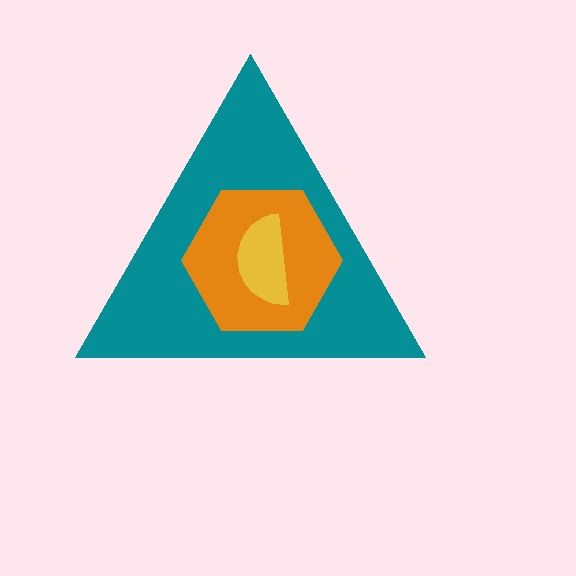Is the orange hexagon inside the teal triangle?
Yes.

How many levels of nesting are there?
3.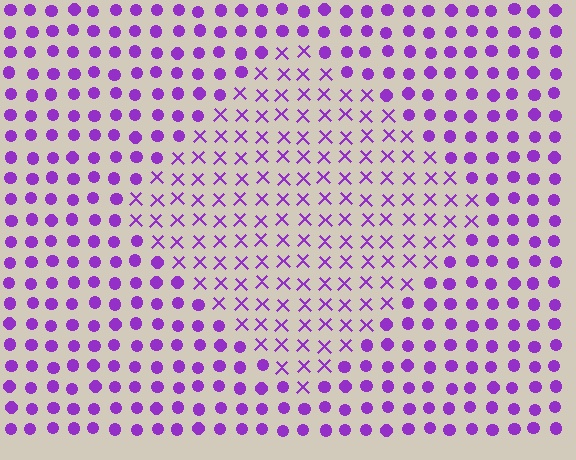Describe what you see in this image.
The image is filled with small purple elements arranged in a uniform grid. A diamond-shaped region contains X marks, while the surrounding area contains circles. The boundary is defined purely by the change in element shape.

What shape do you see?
I see a diamond.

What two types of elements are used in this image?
The image uses X marks inside the diamond region and circles outside it.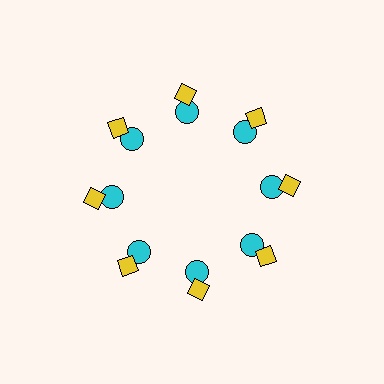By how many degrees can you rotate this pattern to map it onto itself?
The pattern maps onto itself every 45 degrees of rotation.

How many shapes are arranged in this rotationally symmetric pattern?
There are 16 shapes, arranged in 8 groups of 2.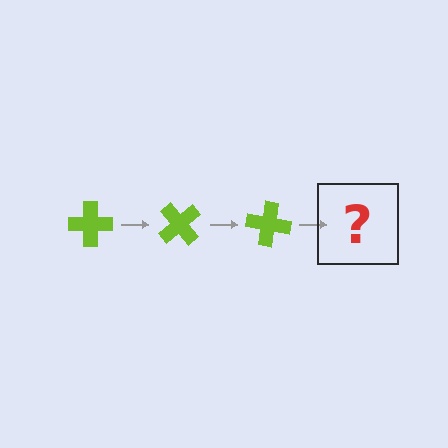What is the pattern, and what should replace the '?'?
The pattern is that the cross rotates 50 degrees each step. The '?' should be a lime cross rotated 150 degrees.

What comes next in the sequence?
The next element should be a lime cross rotated 150 degrees.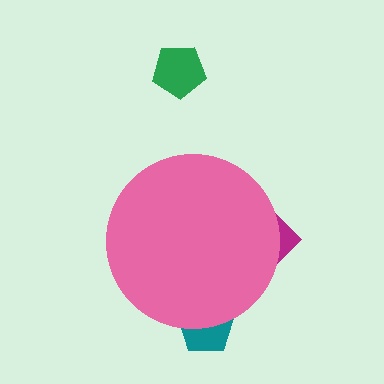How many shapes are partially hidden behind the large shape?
2 shapes are partially hidden.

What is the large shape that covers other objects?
A pink circle.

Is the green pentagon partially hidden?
No, the green pentagon is fully visible.